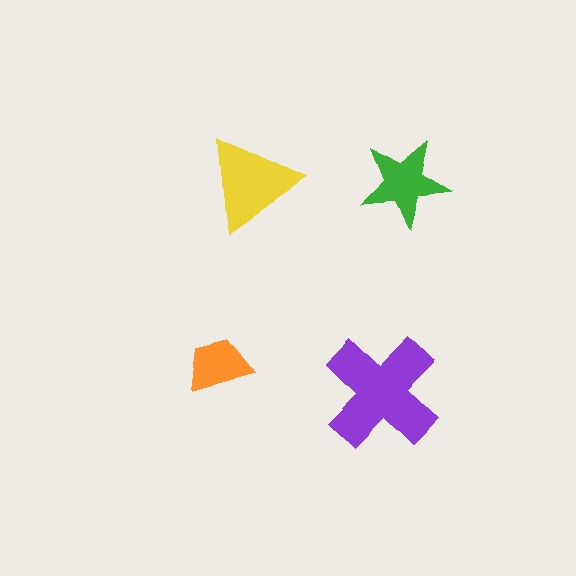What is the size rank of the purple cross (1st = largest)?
1st.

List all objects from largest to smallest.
The purple cross, the yellow triangle, the green star, the orange trapezoid.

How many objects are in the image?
There are 4 objects in the image.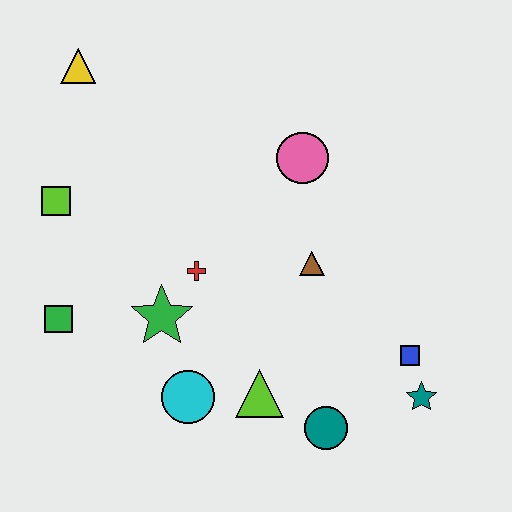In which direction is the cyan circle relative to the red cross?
The cyan circle is below the red cross.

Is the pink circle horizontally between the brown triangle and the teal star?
No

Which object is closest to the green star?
The red cross is closest to the green star.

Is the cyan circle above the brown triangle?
No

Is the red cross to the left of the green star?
No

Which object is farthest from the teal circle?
The yellow triangle is farthest from the teal circle.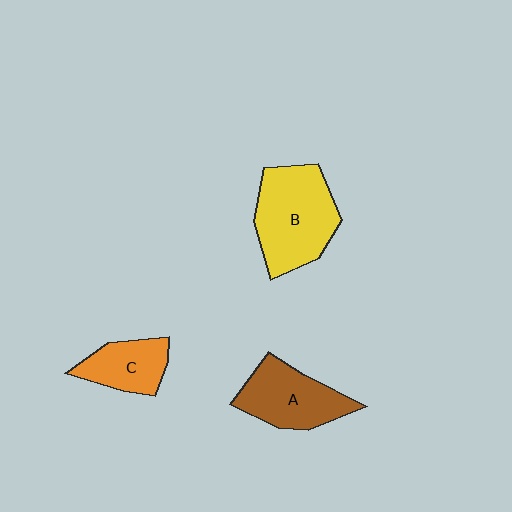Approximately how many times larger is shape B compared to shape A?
Approximately 1.3 times.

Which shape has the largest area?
Shape B (yellow).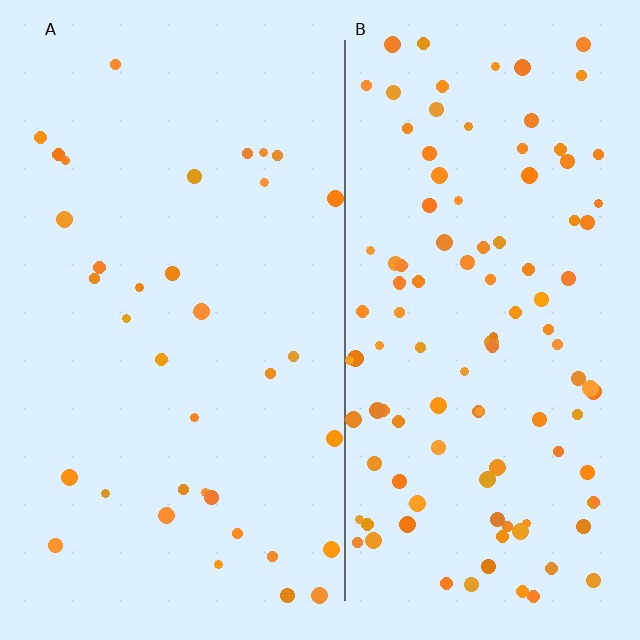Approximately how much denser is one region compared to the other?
Approximately 3.1× — region B over region A.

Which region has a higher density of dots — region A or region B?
B (the right).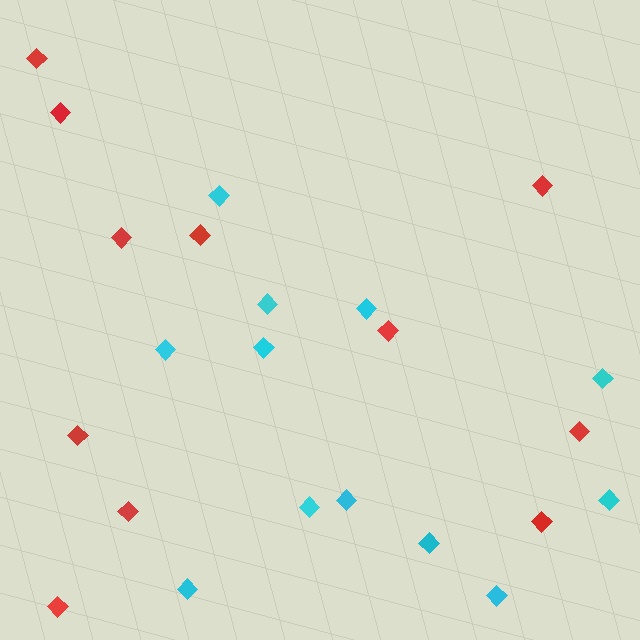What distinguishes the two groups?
There are 2 groups: one group of red diamonds (11) and one group of cyan diamonds (12).